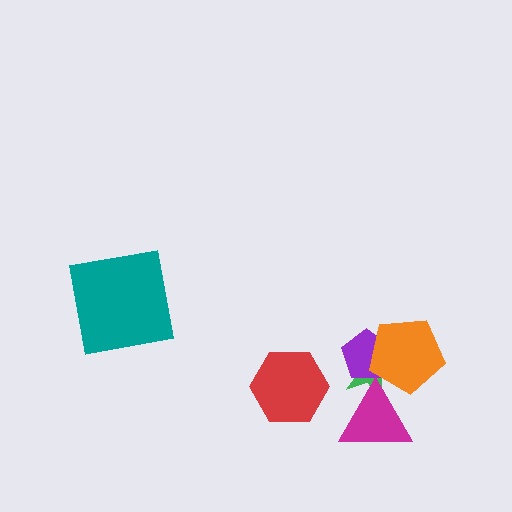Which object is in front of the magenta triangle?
The orange pentagon is in front of the magenta triangle.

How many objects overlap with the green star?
3 objects overlap with the green star.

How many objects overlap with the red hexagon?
0 objects overlap with the red hexagon.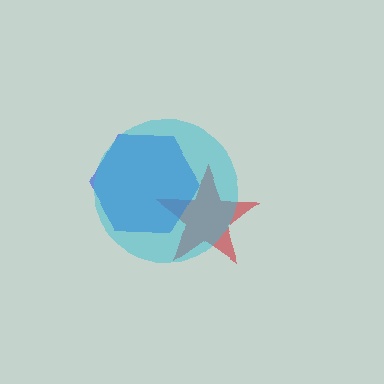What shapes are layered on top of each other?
The layered shapes are: a red star, a blue hexagon, a cyan circle.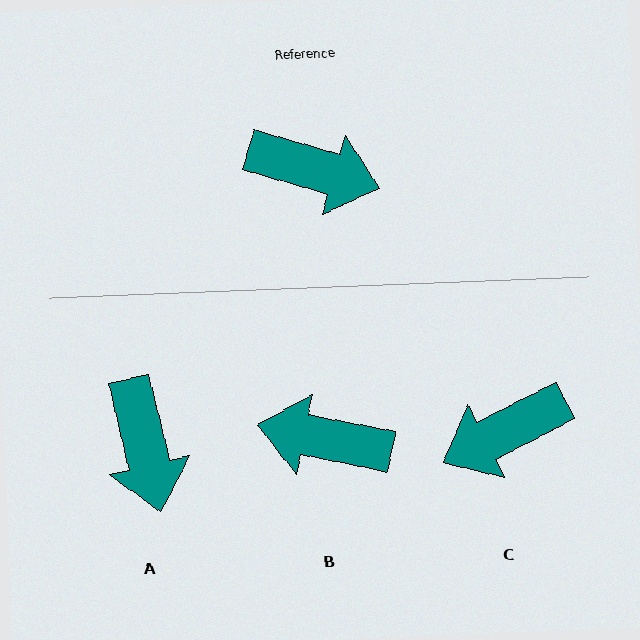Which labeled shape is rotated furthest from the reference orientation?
B, about 175 degrees away.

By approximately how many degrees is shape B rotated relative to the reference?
Approximately 175 degrees clockwise.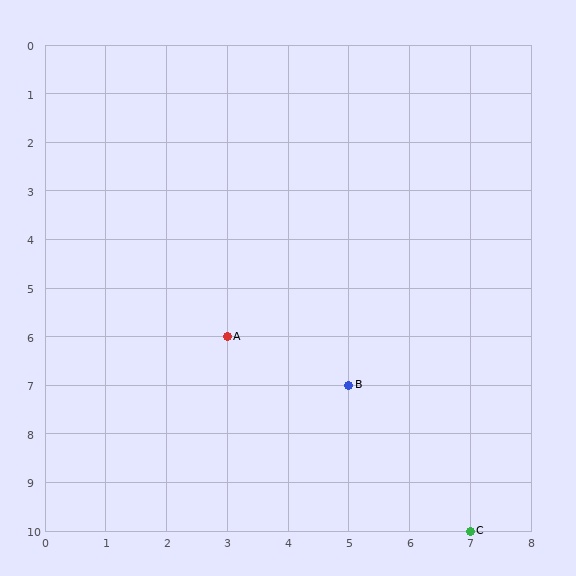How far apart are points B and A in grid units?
Points B and A are 2 columns and 1 row apart (about 2.2 grid units diagonally).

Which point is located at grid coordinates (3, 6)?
Point A is at (3, 6).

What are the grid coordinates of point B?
Point B is at grid coordinates (5, 7).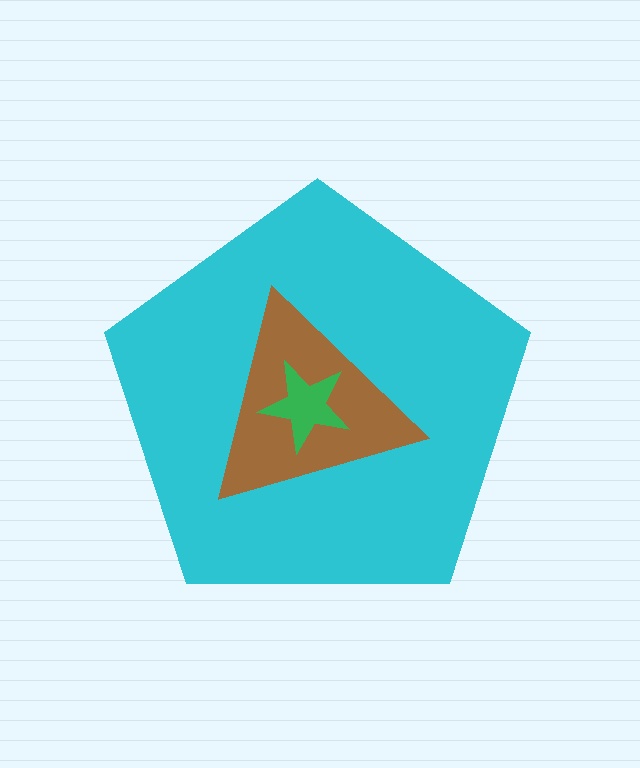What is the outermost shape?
The cyan pentagon.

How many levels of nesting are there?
3.